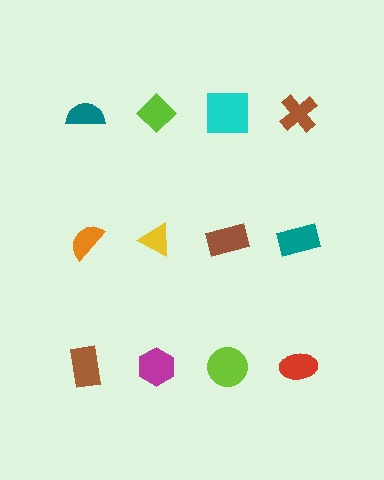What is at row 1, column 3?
A cyan square.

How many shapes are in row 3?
4 shapes.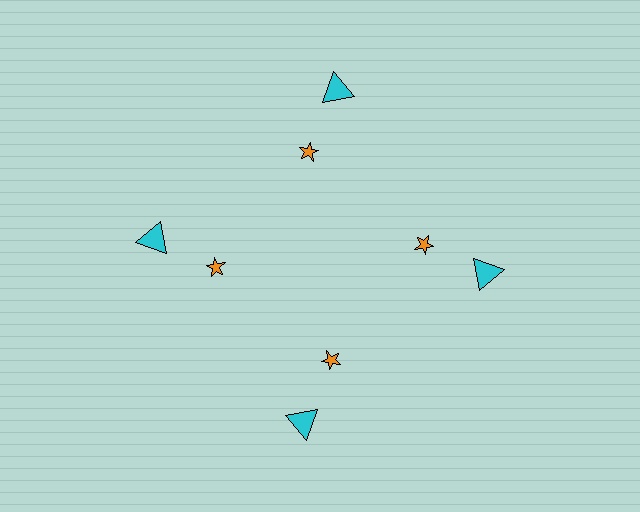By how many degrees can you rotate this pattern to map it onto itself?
The pattern maps onto itself every 90 degrees of rotation.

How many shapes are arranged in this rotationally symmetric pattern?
There are 8 shapes, arranged in 4 groups of 2.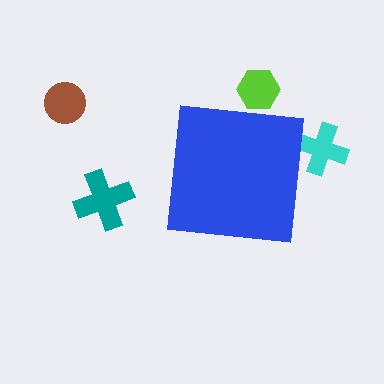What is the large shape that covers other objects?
A blue square.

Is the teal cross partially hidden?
No, the teal cross is fully visible.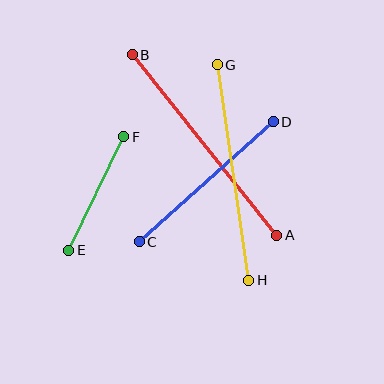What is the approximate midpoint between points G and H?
The midpoint is at approximately (233, 172) pixels.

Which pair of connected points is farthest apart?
Points A and B are farthest apart.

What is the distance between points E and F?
The distance is approximately 126 pixels.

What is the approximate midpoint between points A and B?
The midpoint is at approximately (205, 145) pixels.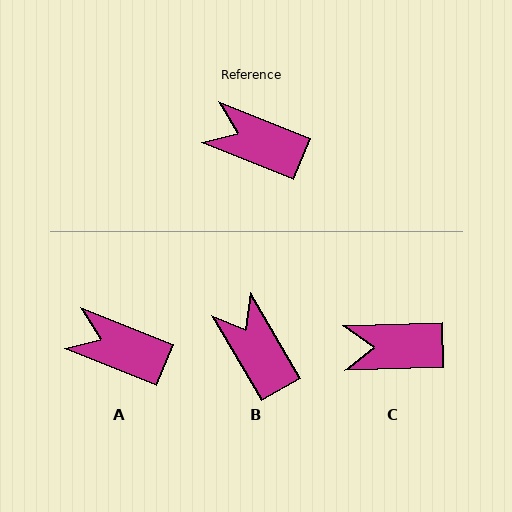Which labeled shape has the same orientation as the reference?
A.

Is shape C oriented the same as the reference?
No, it is off by about 24 degrees.